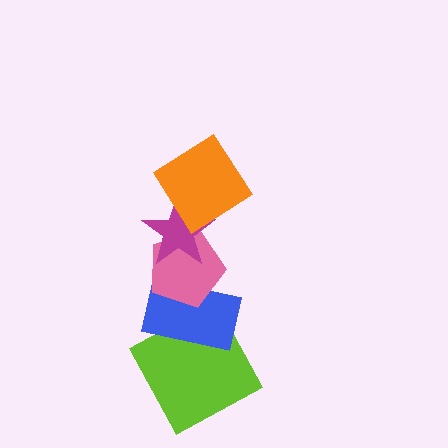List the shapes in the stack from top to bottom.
From top to bottom: the orange diamond, the magenta star, the pink pentagon, the blue rectangle, the lime square.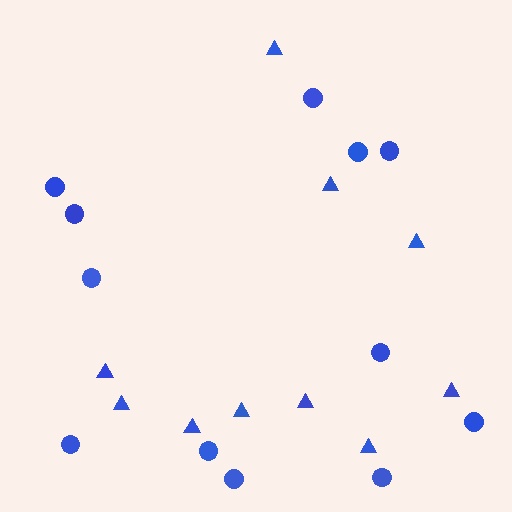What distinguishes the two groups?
There are 2 groups: one group of triangles (10) and one group of circles (12).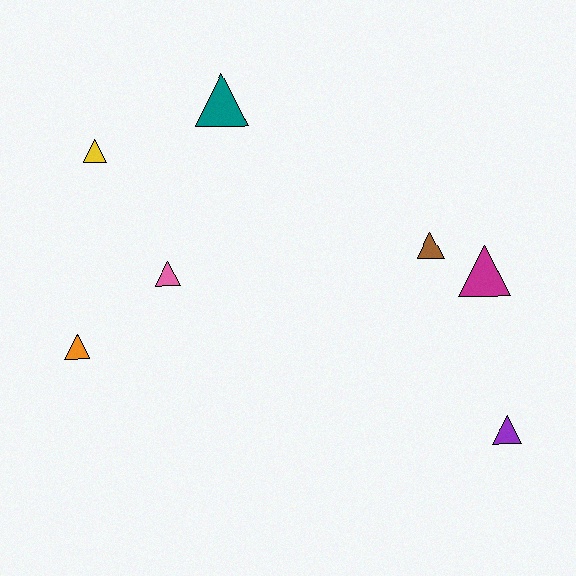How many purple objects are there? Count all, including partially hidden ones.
There is 1 purple object.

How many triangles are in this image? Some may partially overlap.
There are 7 triangles.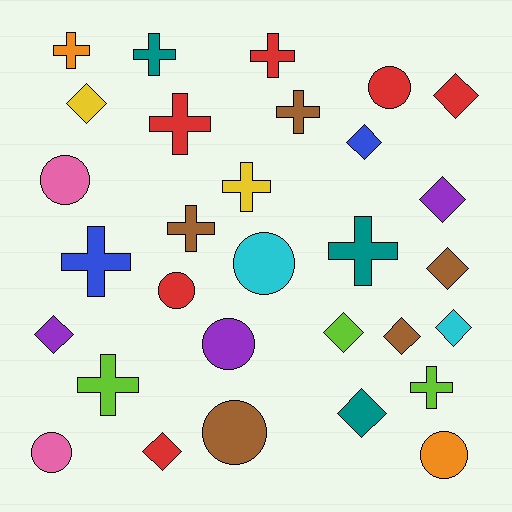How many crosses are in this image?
There are 11 crosses.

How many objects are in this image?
There are 30 objects.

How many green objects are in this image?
There are no green objects.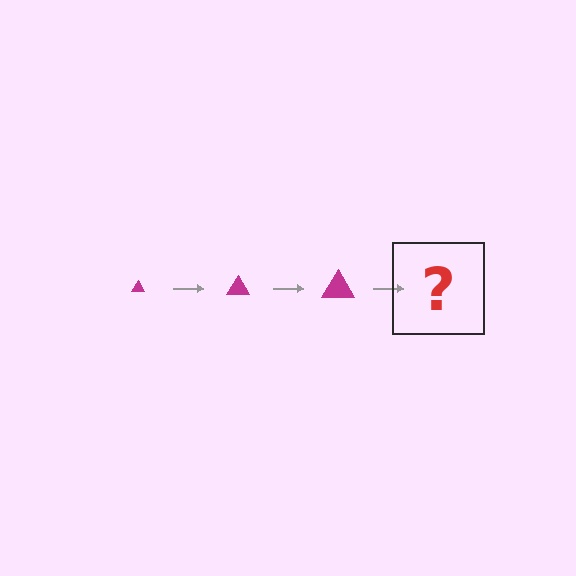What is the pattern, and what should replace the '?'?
The pattern is that the triangle gets progressively larger each step. The '?' should be a magenta triangle, larger than the previous one.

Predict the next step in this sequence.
The next step is a magenta triangle, larger than the previous one.